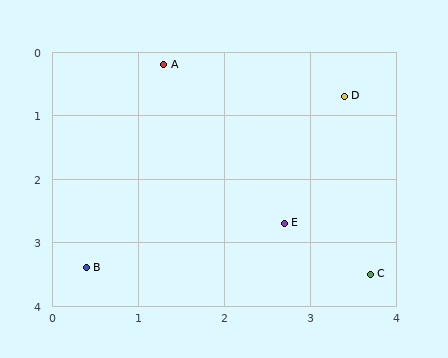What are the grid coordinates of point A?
Point A is at approximately (1.3, 0.2).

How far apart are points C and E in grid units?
Points C and E are about 1.3 grid units apart.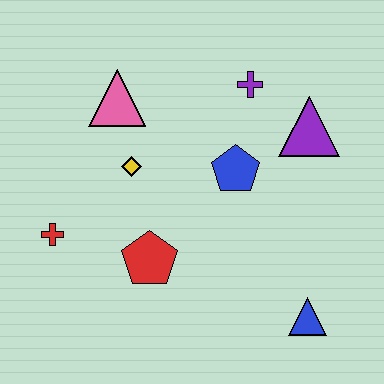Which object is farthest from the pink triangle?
The blue triangle is farthest from the pink triangle.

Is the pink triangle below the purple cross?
Yes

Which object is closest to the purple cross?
The purple triangle is closest to the purple cross.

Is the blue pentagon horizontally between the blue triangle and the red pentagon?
Yes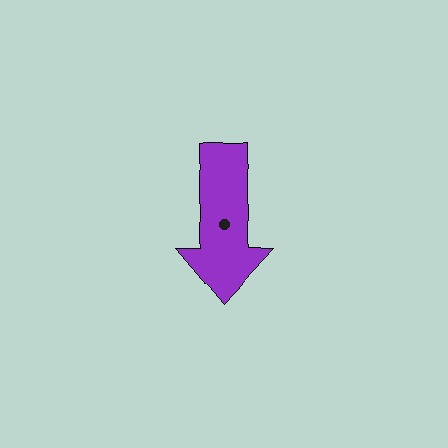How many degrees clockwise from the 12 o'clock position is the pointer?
Approximately 181 degrees.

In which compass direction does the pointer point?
South.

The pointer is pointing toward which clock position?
Roughly 6 o'clock.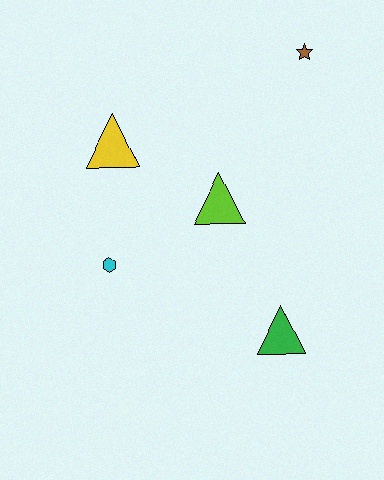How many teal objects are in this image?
There are no teal objects.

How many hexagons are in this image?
There is 1 hexagon.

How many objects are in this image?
There are 5 objects.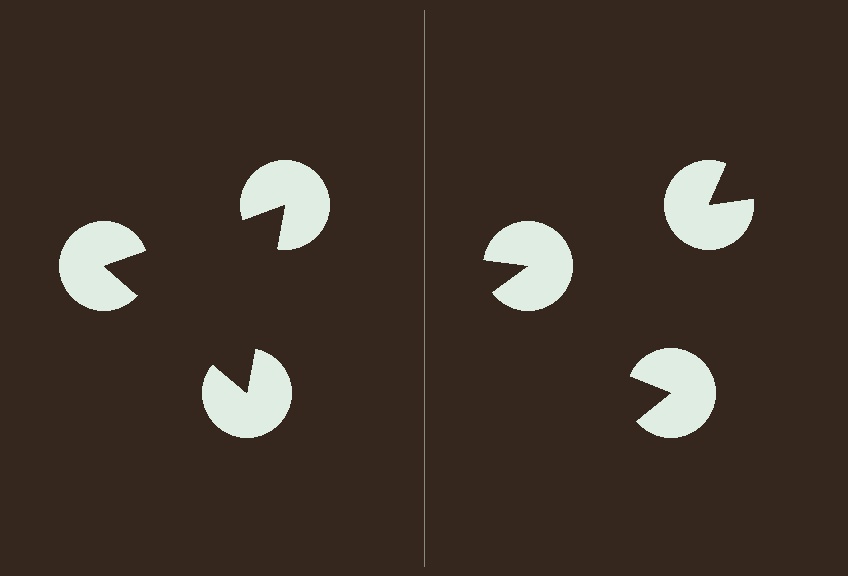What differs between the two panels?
The pac-man discs are positioned identically on both sides; only the wedge orientations differ. On the left they align to a triangle; on the right they are misaligned.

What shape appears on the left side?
An illusory triangle.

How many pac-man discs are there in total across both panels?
6 — 3 on each side.